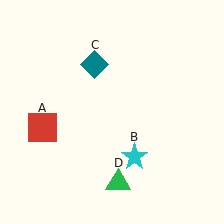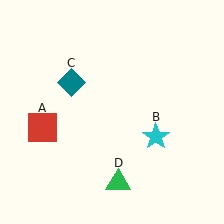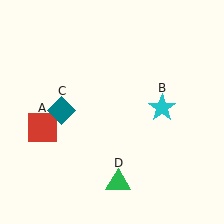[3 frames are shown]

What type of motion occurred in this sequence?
The cyan star (object B), teal diamond (object C) rotated counterclockwise around the center of the scene.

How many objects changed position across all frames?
2 objects changed position: cyan star (object B), teal diamond (object C).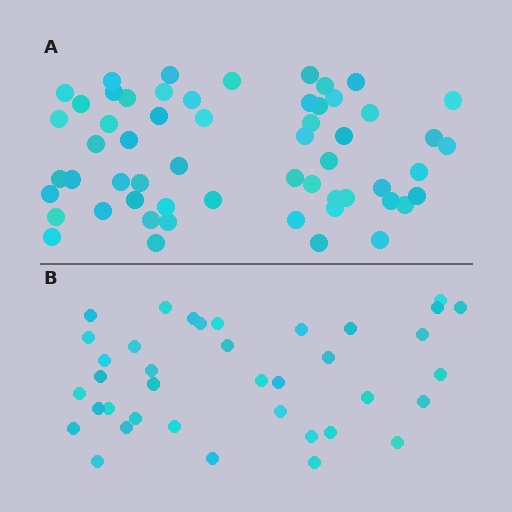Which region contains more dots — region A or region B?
Region A (the top region) has more dots.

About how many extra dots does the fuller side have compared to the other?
Region A has approximately 20 more dots than region B.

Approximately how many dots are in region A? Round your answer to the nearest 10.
About 60 dots. (The exact count is 57, which rounds to 60.)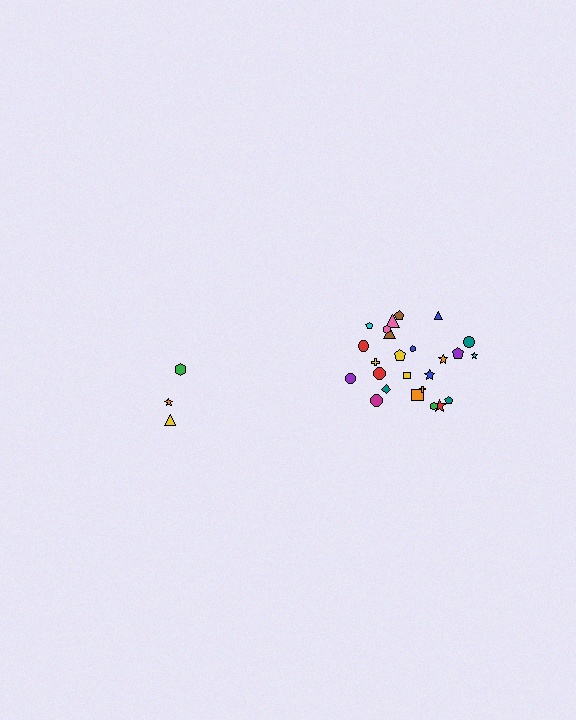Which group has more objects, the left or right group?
The right group.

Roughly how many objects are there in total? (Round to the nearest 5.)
Roughly 30 objects in total.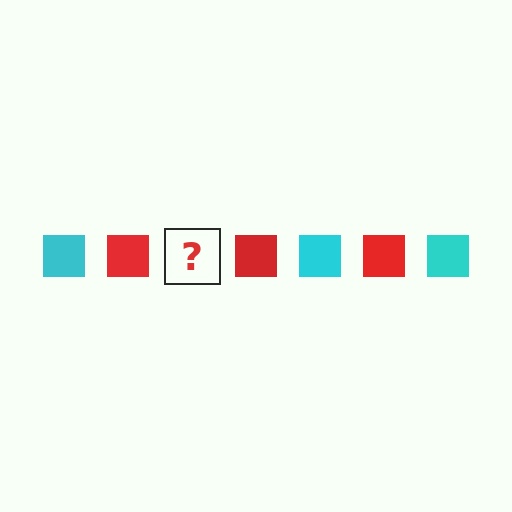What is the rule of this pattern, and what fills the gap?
The rule is that the pattern cycles through cyan, red squares. The gap should be filled with a cyan square.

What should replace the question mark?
The question mark should be replaced with a cyan square.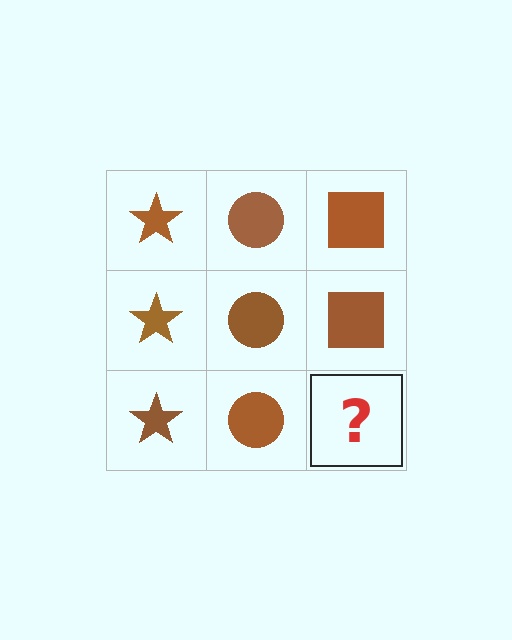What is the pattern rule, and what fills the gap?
The rule is that each column has a consistent shape. The gap should be filled with a brown square.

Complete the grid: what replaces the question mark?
The question mark should be replaced with a brown square.